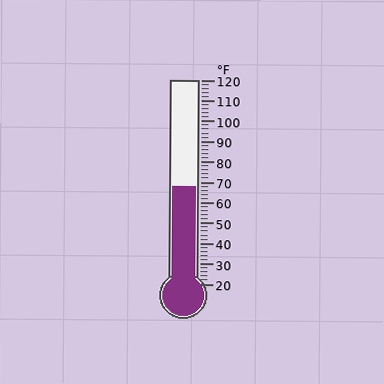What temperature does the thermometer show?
The thermometer shows approximately 68°F.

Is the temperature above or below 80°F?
The temperature is below 80°F.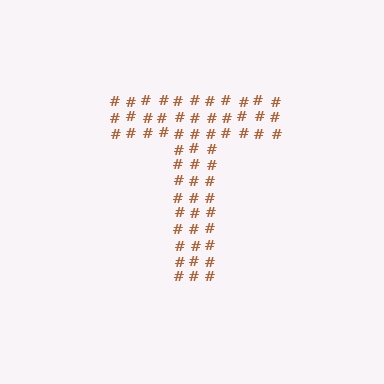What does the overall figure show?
The overall figure shows the letter T.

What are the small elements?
The small elements are hash symbols.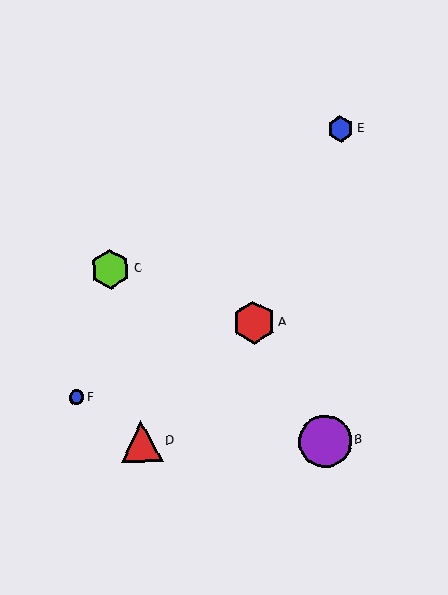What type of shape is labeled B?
Shape B is a purple circle.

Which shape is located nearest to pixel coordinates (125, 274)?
The lime hexagon (labeled C) at (110, 269) is nearest to that location.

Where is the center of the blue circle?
The center of the blue circle is at (76, 398).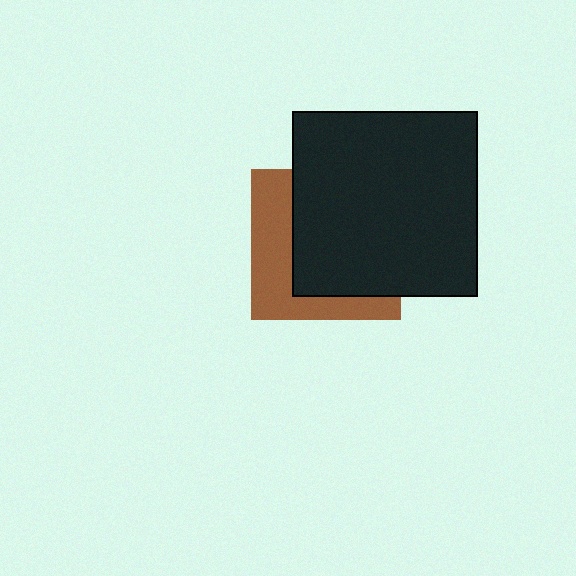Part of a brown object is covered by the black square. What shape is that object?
It is a square.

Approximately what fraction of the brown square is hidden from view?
Roughly 63% of the brown square is hidden behind the black square.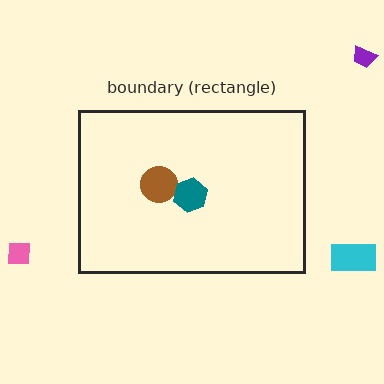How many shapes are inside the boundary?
2 inside, 3 outside.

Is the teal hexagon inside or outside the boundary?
Inside.